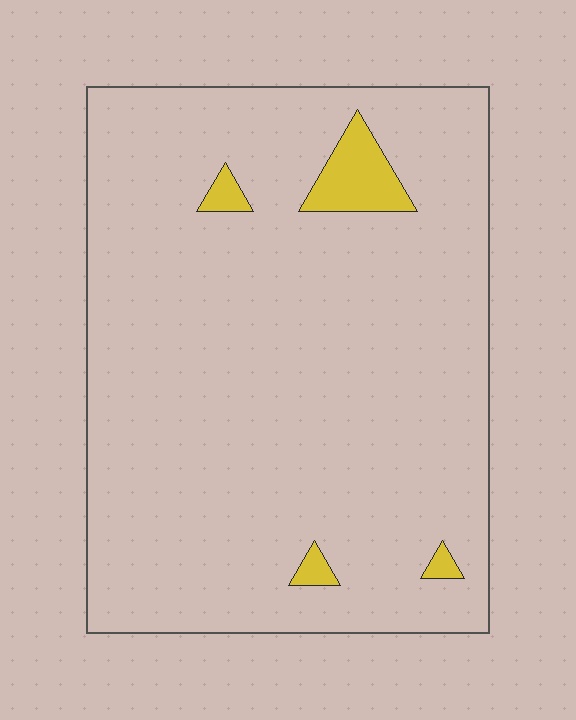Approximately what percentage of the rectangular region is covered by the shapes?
Approximately 5%.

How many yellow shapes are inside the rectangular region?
4.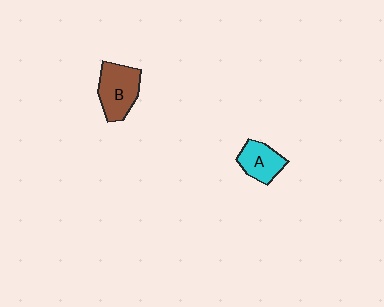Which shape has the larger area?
Shape B (brown).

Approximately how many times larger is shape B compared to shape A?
Approximately 1.4 times.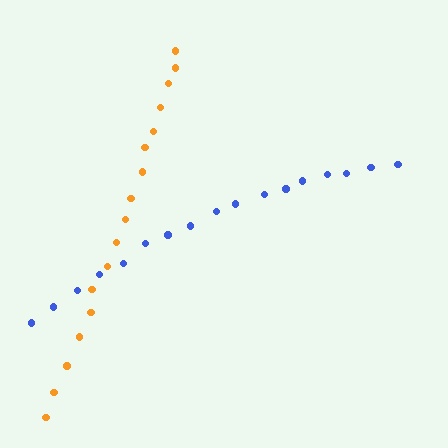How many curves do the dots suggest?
There are 2 distinct paths.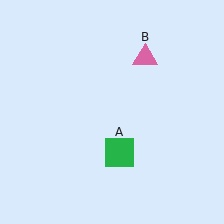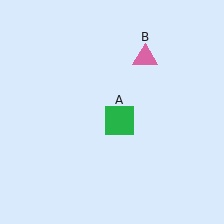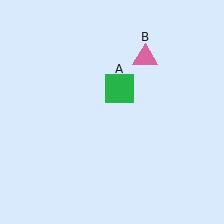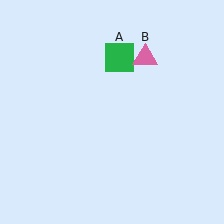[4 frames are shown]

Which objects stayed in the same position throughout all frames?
Pink triangle (object B) remained stationary.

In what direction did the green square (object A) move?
The green square (object A) moved up.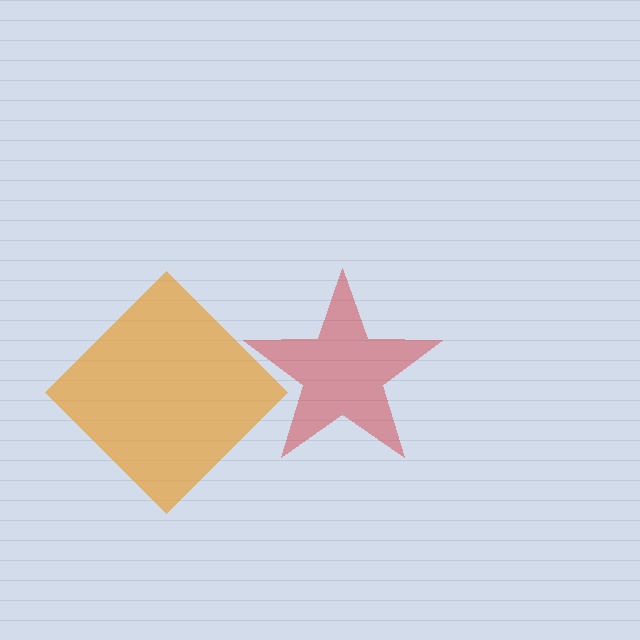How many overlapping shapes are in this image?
There are 2 overlapping shapes in the image.